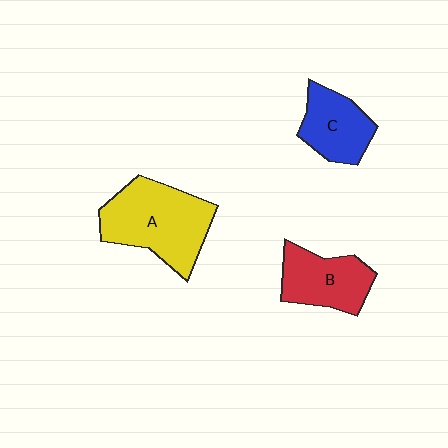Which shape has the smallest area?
Shape C (blue).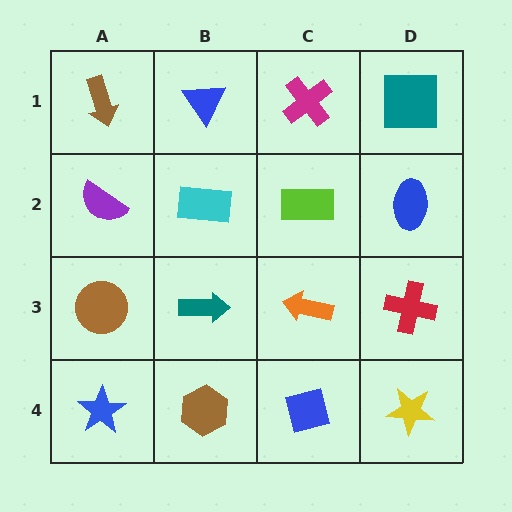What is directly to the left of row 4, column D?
A blue diamond.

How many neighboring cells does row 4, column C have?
3.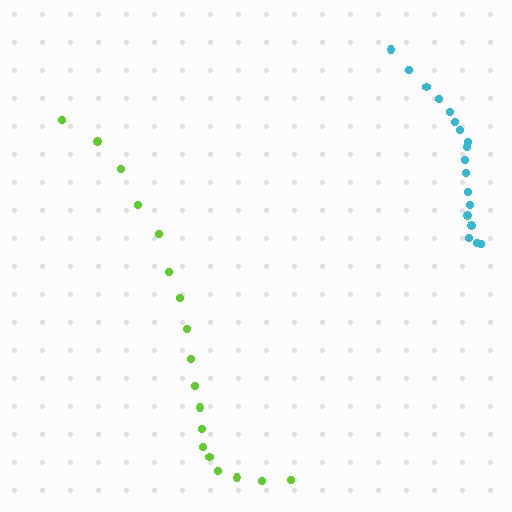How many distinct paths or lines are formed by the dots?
There are 2 distinct paths.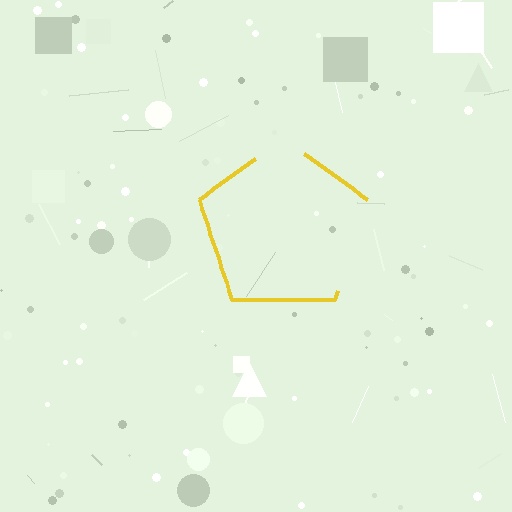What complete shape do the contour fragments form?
The contour fragments form a pentagon.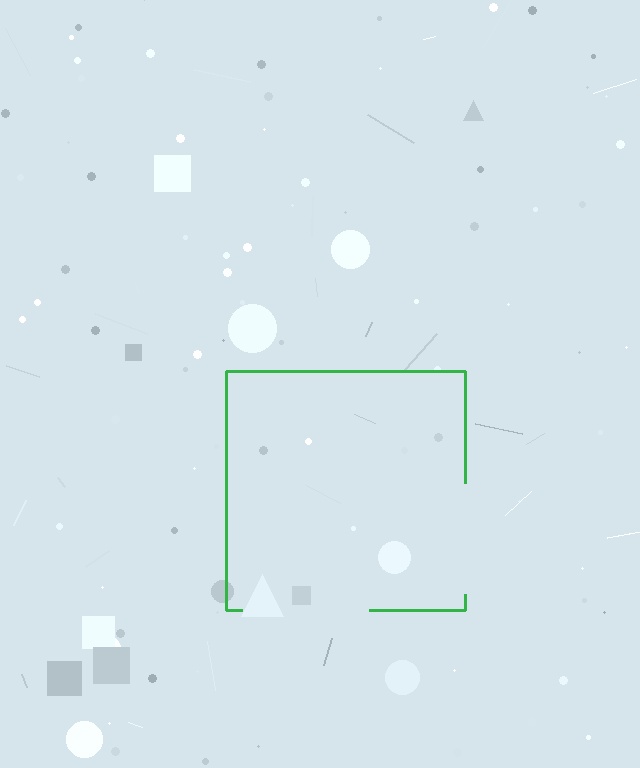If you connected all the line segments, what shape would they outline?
They would outline a square.